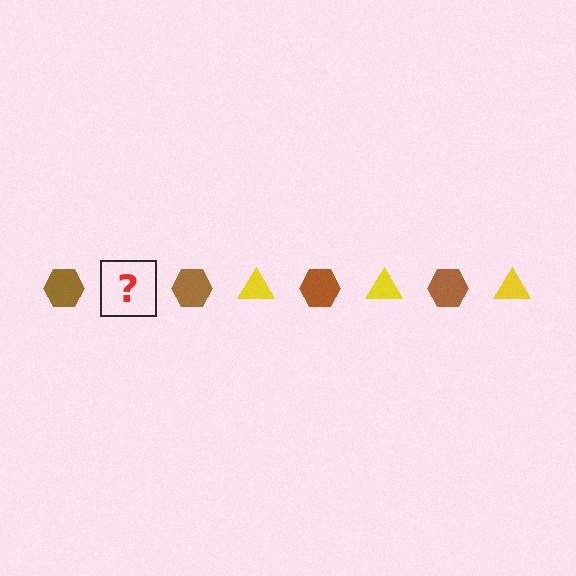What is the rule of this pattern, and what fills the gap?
The rule is that the pattern alternates between brown hexagon and yellow triangle. The gap should be filled with a yellow triangle.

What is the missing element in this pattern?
The missing element is a yellow triangle.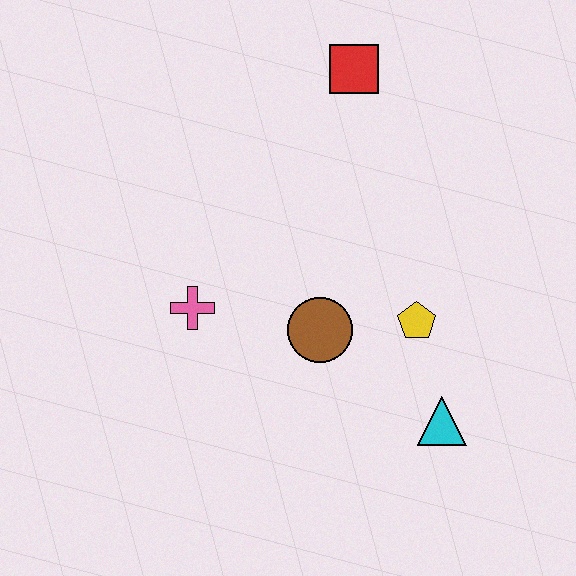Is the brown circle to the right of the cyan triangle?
No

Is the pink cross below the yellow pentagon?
No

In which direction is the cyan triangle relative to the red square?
The cyan triangle is below the red square.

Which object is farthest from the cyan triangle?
The red square is farthest from the cyan triangle.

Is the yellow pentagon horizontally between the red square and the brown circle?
No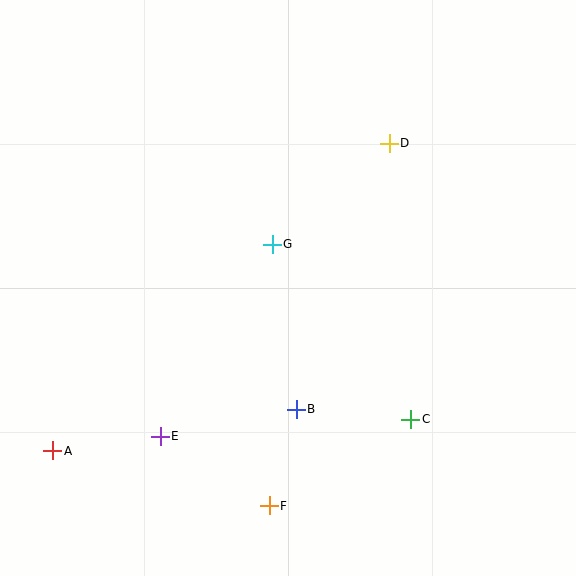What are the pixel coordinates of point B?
Point B is at (296, 409).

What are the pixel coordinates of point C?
Point C is at (411, 419).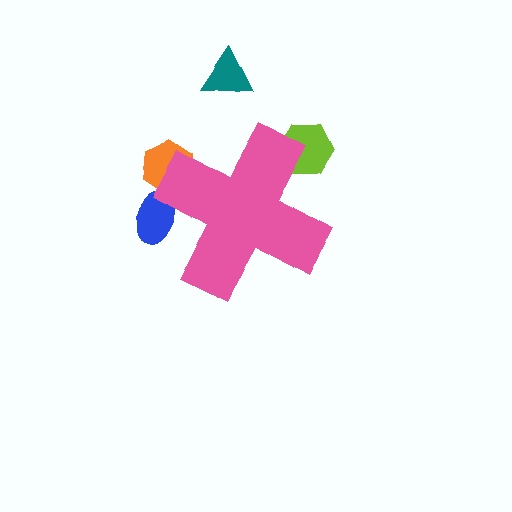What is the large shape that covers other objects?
A pink cross.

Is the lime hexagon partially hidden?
Yes, the lime hexagon is partially hidden behind the pink cross.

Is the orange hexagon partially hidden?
Yes, the orange hexagon is partially hidden behind the pink cross.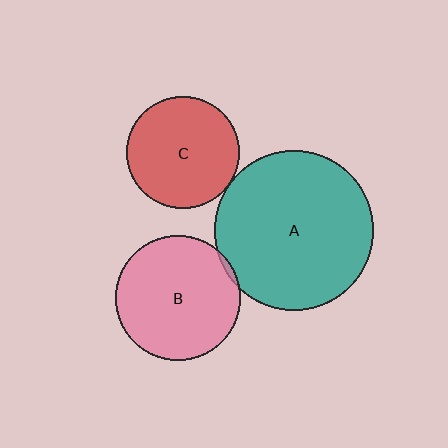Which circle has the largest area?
Circle A (teal).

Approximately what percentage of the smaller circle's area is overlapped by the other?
Approximately 5%.